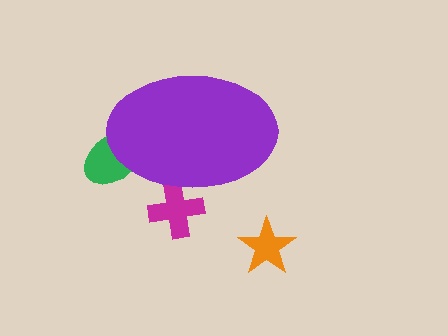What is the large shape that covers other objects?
A purple ellipse.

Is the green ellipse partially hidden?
Yes, the green ellipse is partially hidden behind the purple ellipse.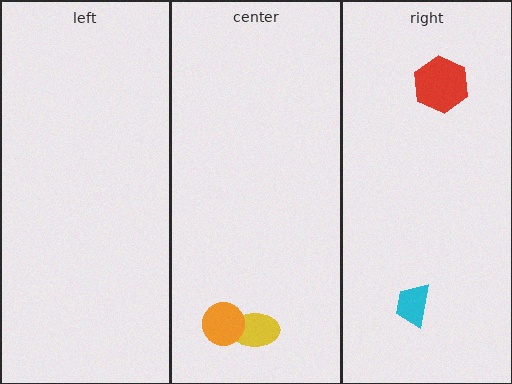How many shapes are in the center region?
2.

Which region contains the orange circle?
The center region.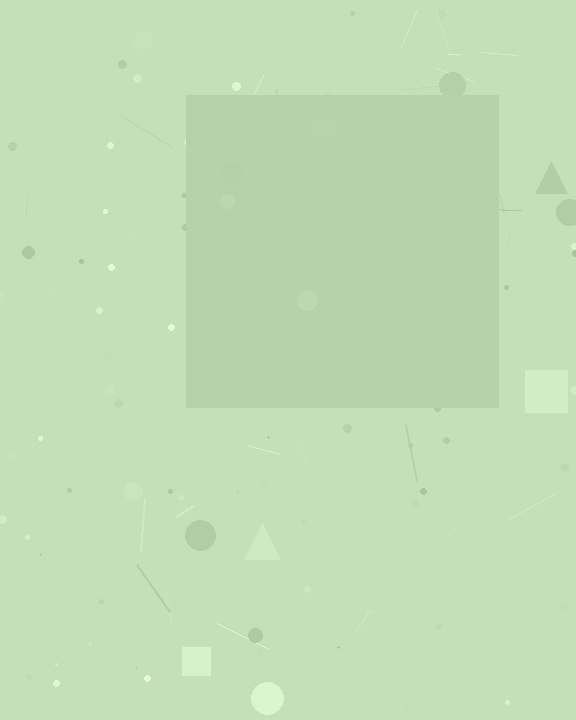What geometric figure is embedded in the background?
A square is embedded in the background.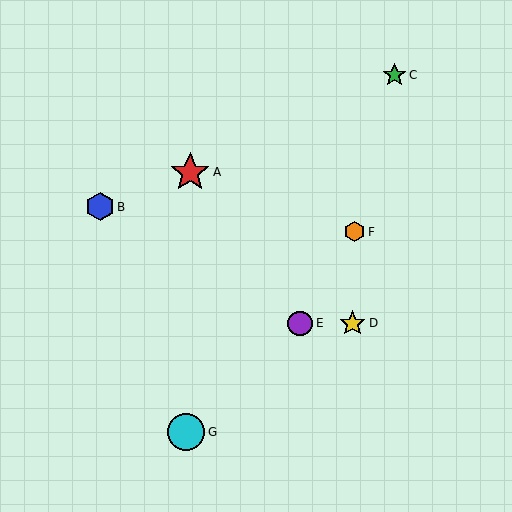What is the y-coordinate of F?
Object F is at y≈232.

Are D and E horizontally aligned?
Yes, both are at y≈323.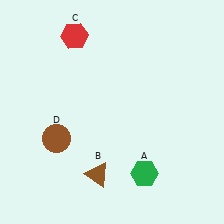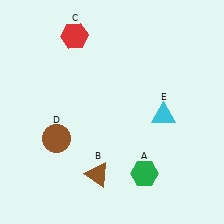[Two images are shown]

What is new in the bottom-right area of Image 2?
A cyan triangle (E) was added in the bottom-right area of Image 2.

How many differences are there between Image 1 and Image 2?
There is 1 difference between the two images.